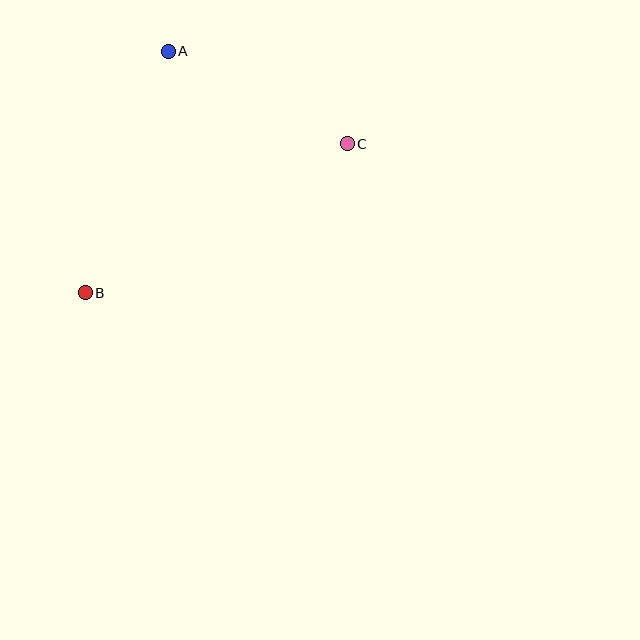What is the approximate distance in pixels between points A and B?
The distance between A and B is approximately 256 pixels.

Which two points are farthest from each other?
Points B and C are farthest from each other.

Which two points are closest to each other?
Points A and C are closest to each other.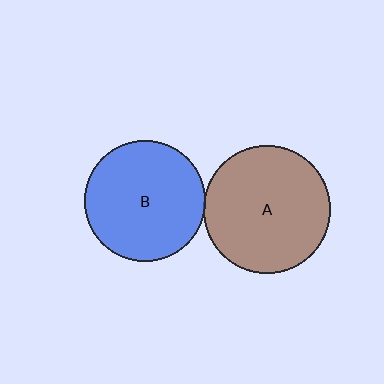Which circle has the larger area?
Circle A (brown).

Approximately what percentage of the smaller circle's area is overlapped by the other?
Approximately 5%.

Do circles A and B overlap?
Yes.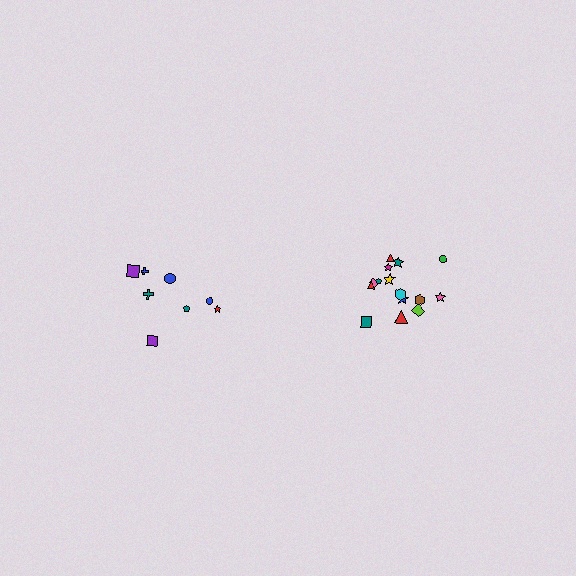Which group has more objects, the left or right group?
The right group.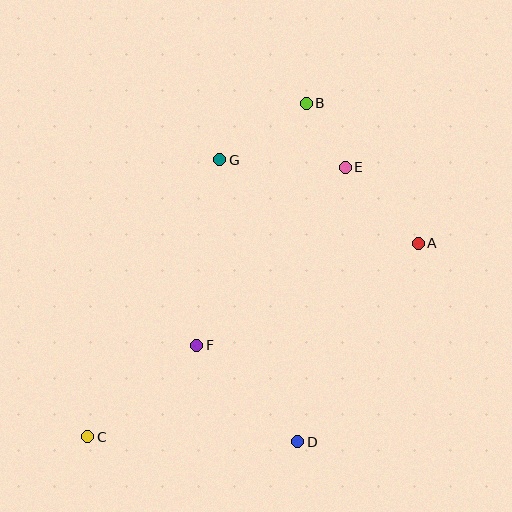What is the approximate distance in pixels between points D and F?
The distance between D and F is approximately 140 pixels.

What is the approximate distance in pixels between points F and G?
The distance between F and G is approximately 187 pixels.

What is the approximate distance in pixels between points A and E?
The distance between A and E is approximately 105 pixels.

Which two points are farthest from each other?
Points B and C are farthest from each other.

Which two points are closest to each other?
Points B and E are closest to each other.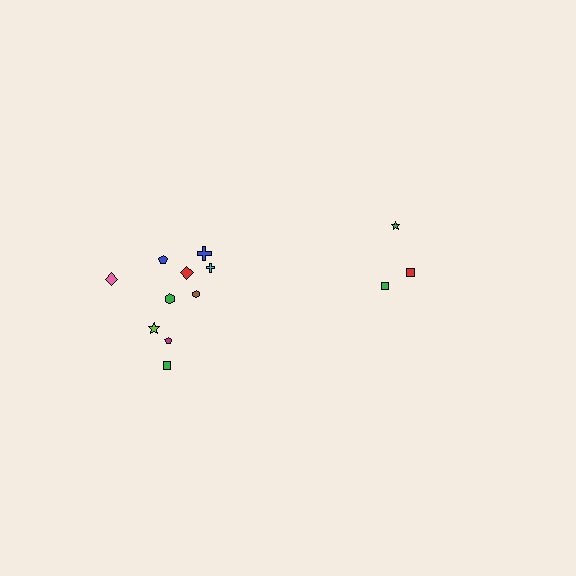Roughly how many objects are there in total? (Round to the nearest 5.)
Roughly 15 objects in total.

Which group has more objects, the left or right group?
The left group.